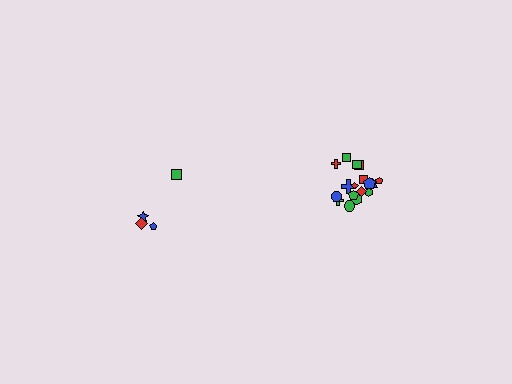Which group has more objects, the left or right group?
The right group.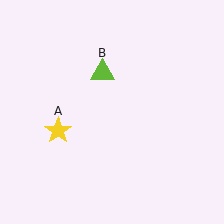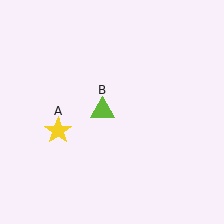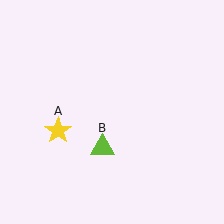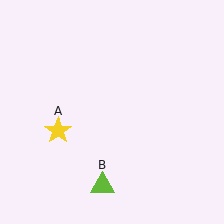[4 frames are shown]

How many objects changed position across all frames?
1 object changed position: lime triangle (object B).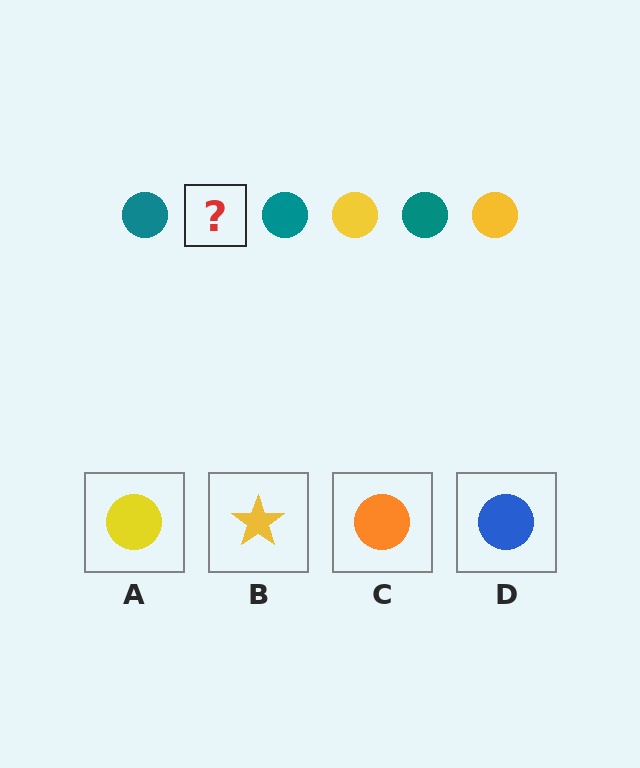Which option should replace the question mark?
Option A.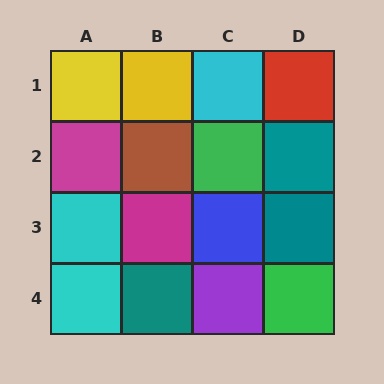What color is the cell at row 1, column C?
Cyan.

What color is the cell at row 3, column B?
Magenta.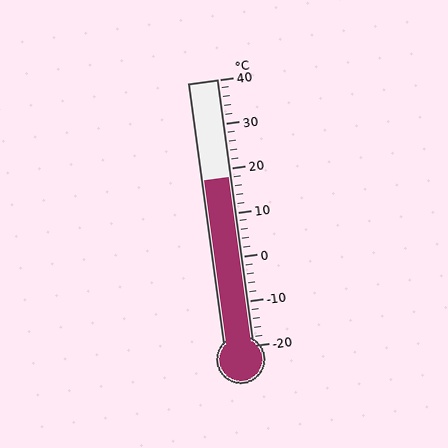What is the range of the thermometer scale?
The thermometer scale ranges from -20°C to 40°C.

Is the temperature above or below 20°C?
The temperature is below 20°C.